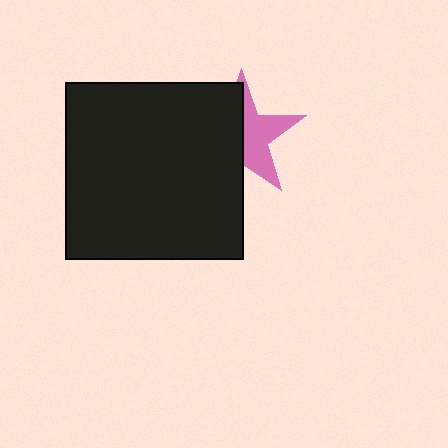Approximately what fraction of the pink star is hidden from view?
Roughly 52% of the pink star is hidden behind the black square.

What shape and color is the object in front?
The object in front is a black square.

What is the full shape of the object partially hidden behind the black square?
The partially hidden object is a pink star.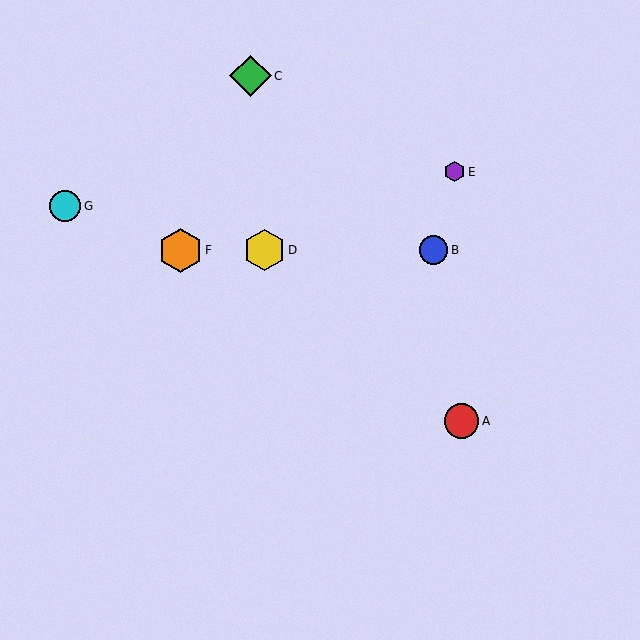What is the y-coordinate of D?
Object D is at y≈250.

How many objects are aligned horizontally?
3 objects (B, D, F) are aligned horizontally.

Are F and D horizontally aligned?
Yes, both are at y≈250.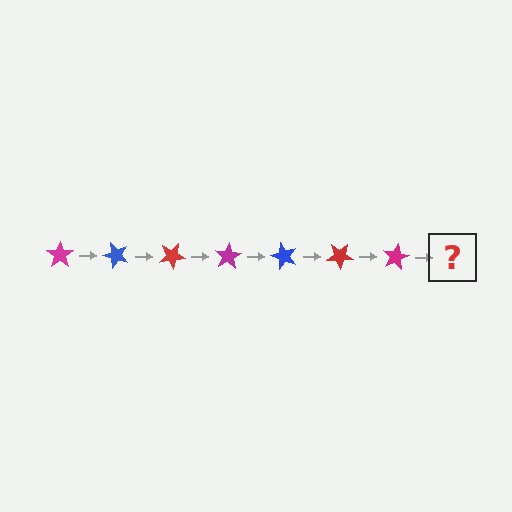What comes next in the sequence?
The next element should be a blue star, rotated 350 degrees from the start.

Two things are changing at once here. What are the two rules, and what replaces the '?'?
The two rules are that it rotates 50 degrees each step and the color cycles through magenta, blue, and red. The '?' should be a blue star, rotated 350 degrees from the start.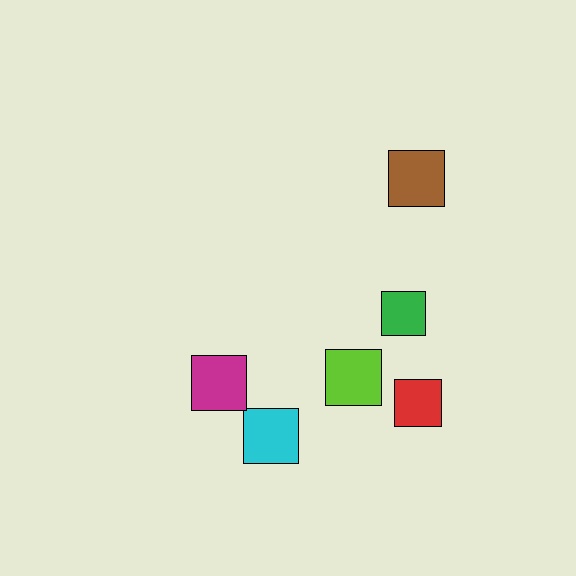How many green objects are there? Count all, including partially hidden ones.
There is 1 green object.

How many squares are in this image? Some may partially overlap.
There are 6 squares.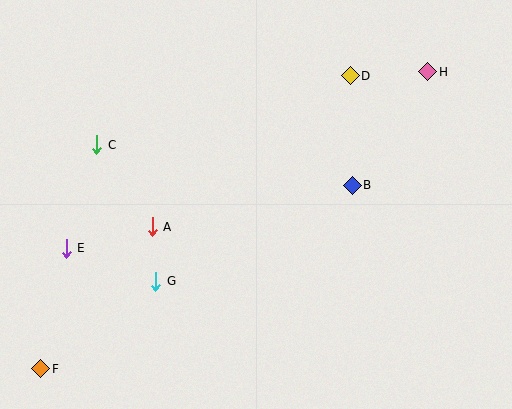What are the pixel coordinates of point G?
Point G is at (156, 281).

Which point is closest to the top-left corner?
Point C is closest to the top-left corner.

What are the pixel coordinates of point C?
Point C is at (97, 145).